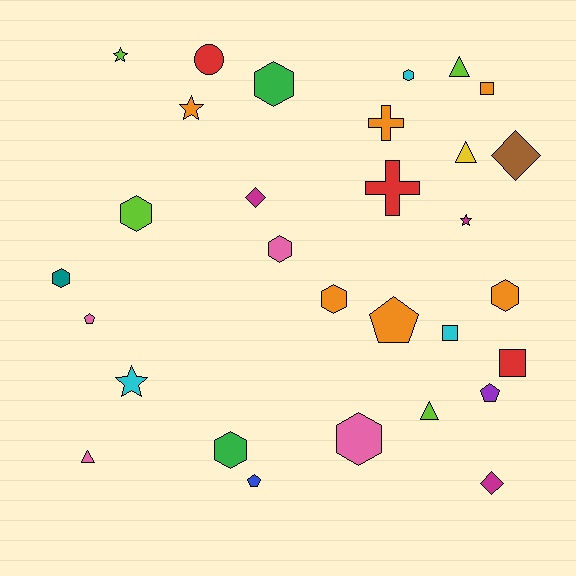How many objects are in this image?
There are 30 objects.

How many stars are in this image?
There are 4 stars.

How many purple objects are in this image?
There is 1 purple object.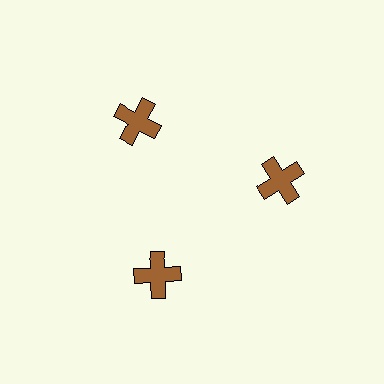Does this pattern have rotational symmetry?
Yes, this pattern has 3-fold rotational symmetry. It looks the same after rotating 120 degrees around the center.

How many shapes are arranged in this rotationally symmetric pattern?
There are 3 shapes, arranged in 3 groups of 1.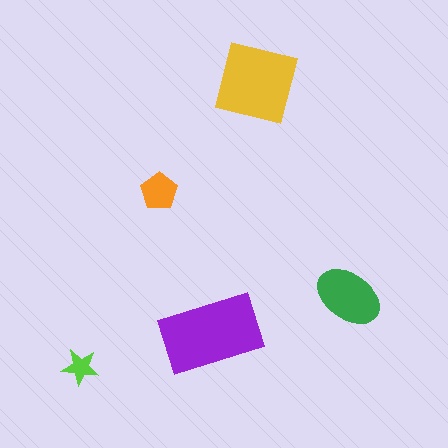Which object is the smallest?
The lime star.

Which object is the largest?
The purple rectangle.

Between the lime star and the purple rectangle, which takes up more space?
The purple rectangle.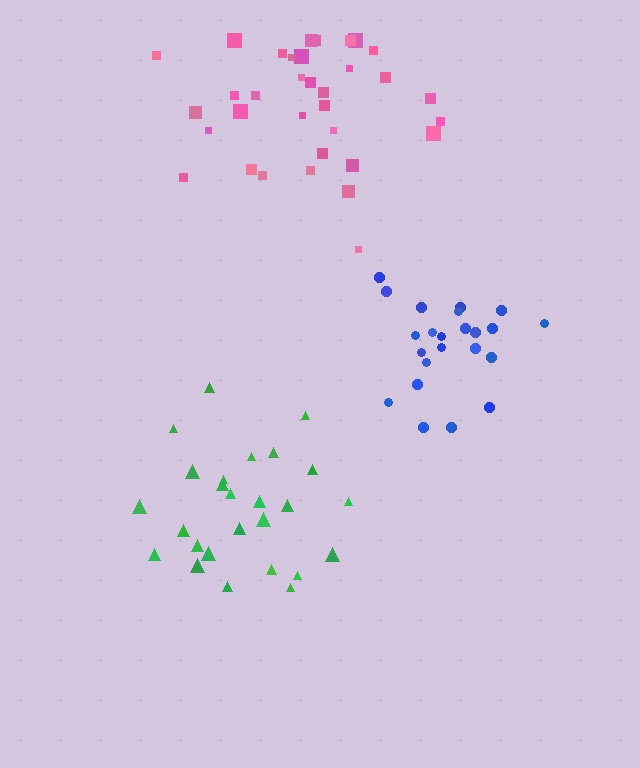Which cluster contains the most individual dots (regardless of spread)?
Pink (35).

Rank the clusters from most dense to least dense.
blue, green, pink.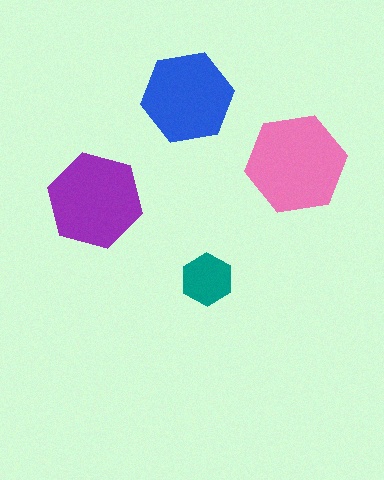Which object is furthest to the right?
The pink hexagon is rightmost.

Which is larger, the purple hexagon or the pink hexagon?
The pink one.